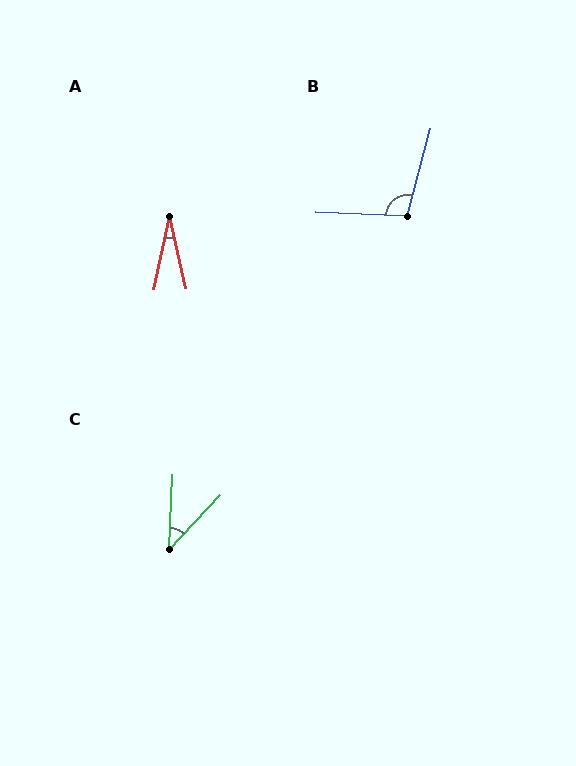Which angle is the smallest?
A, at approximately 25 degrees.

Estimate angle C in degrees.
Approximately 40 degrees.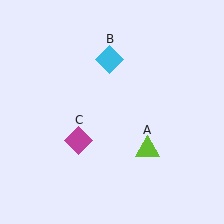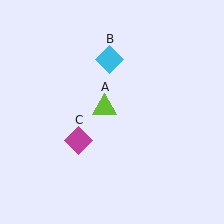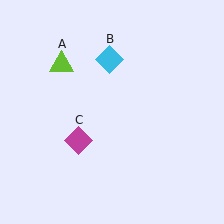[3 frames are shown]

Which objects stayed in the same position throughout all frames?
Cyan diamond (object B) and magenta diamond (object C) remained stationary.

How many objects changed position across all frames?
1 object changed position: lime triangle (object A).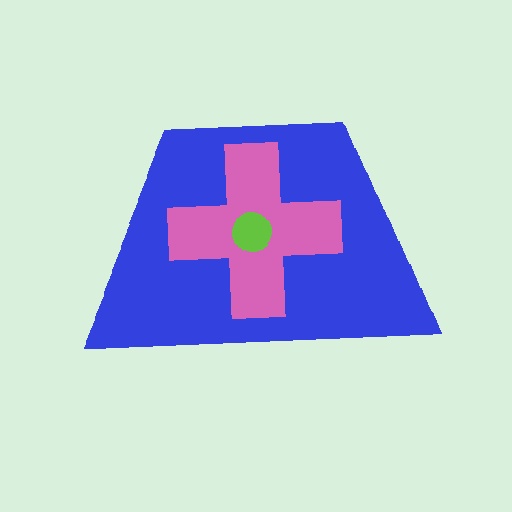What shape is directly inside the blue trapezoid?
The pink cross.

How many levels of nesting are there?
3.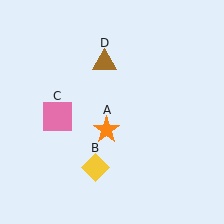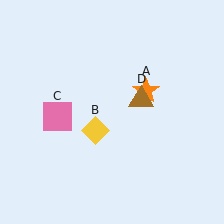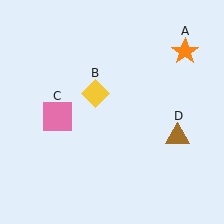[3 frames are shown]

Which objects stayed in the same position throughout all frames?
Pink square (object C) remained stationary.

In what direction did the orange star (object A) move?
The orange star (object A) moved up and to the right.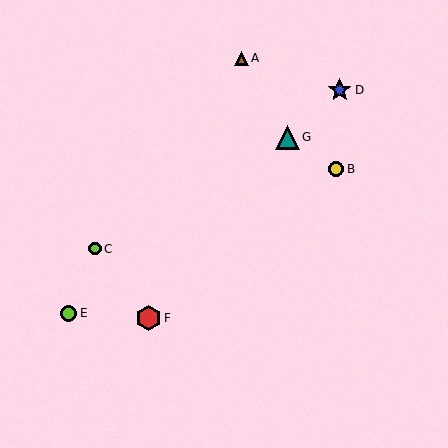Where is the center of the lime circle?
The center of the lime circle is at (69, 313).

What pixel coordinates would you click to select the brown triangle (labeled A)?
Click at (241, 58) to select the brown triangle A.